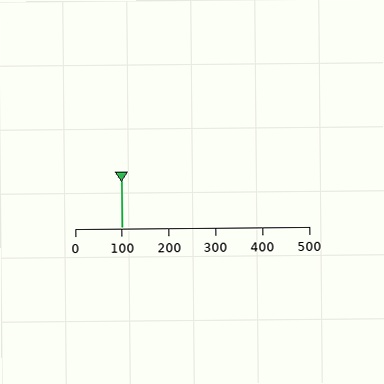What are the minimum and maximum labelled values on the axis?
The axis runs from 0 to 500.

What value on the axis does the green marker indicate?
The marker indicates approximately 100.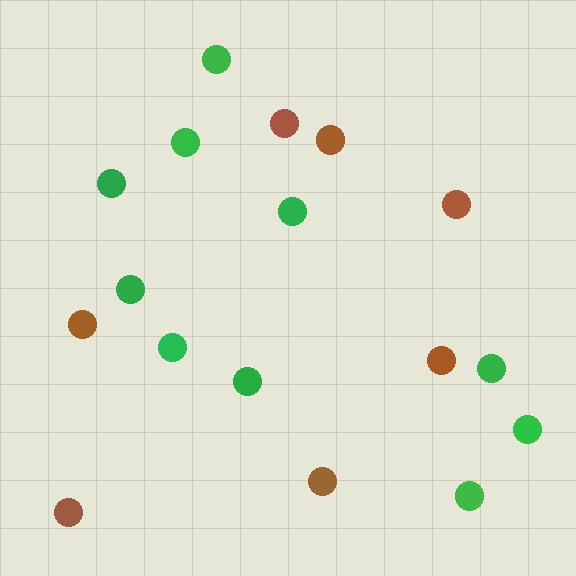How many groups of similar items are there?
There are 2 groups: one group of green circles (10) and one group of brown circles (7).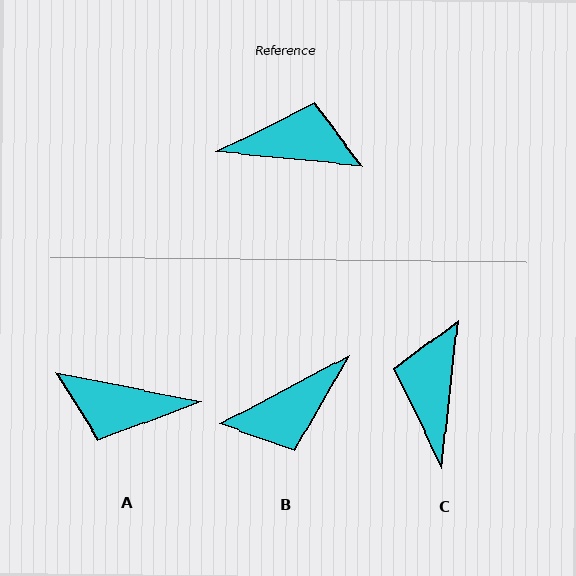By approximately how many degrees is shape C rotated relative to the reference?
Approximately 89 degrees counter-clockwise.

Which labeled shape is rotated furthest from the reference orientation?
A, about 174 degrees away.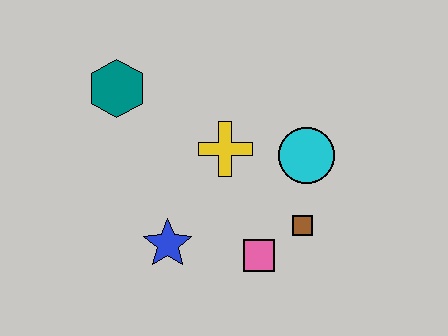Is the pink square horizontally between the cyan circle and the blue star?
Yes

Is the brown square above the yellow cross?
No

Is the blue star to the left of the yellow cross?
Yes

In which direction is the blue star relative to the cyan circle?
The blue star is to the left of the cyan circle.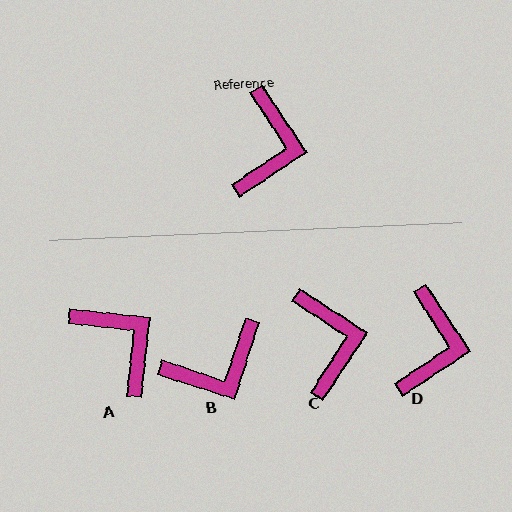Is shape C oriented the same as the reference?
No, it is off by about 24 degrees.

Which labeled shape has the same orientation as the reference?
D.